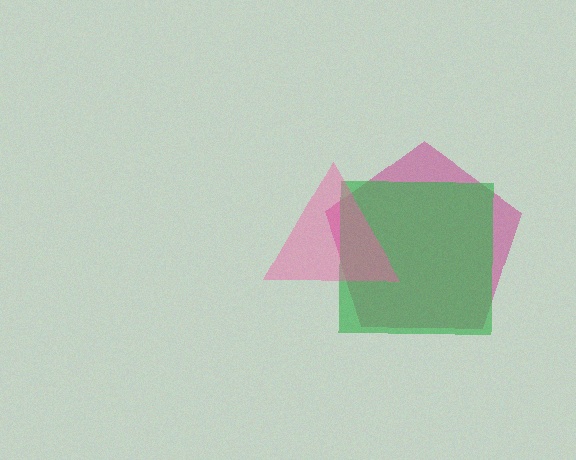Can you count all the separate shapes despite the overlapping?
Yes, there are 3 separate shapes.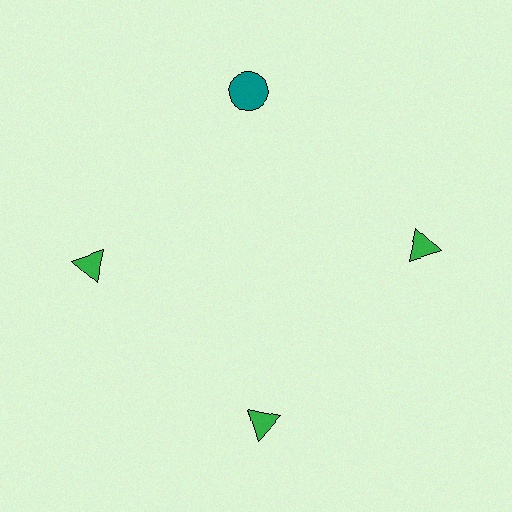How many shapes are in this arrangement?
There are 4 shapes arranged in a ring pattern.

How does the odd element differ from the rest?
It differs in both color (teal instead of green) and shape (circle instead of triangle).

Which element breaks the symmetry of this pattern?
The teal circle at roughly the 12 o'clock position breaks the symmetry. All other shapes are green triangles.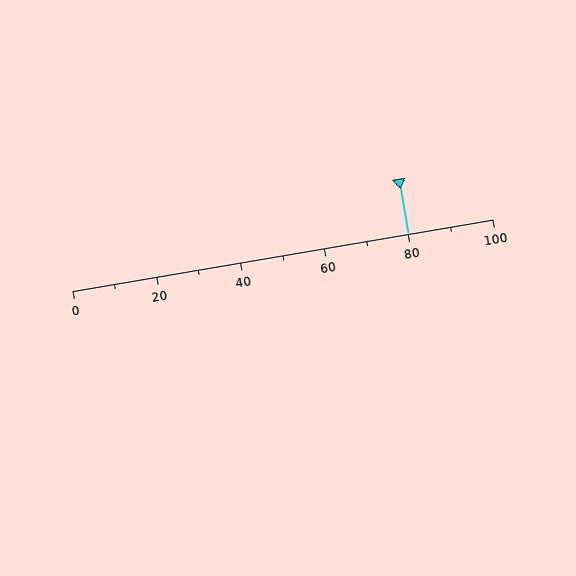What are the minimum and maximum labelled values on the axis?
The axis runs from 0 to 100.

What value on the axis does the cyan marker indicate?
The marker indicates approximately 80.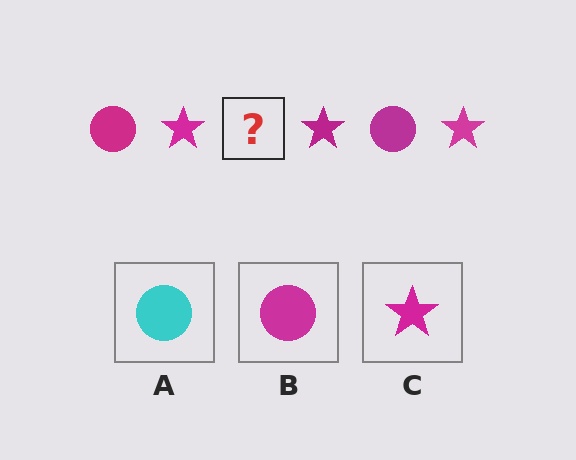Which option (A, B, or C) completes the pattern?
B.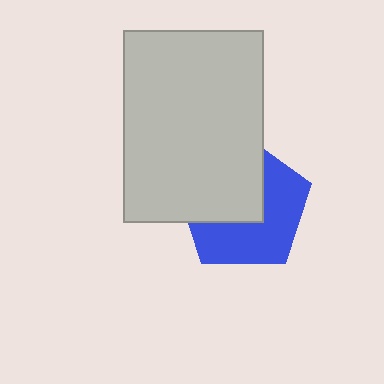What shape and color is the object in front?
The object in front is a light gray rectangle.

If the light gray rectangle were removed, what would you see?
You would see the complete blue pentagon.